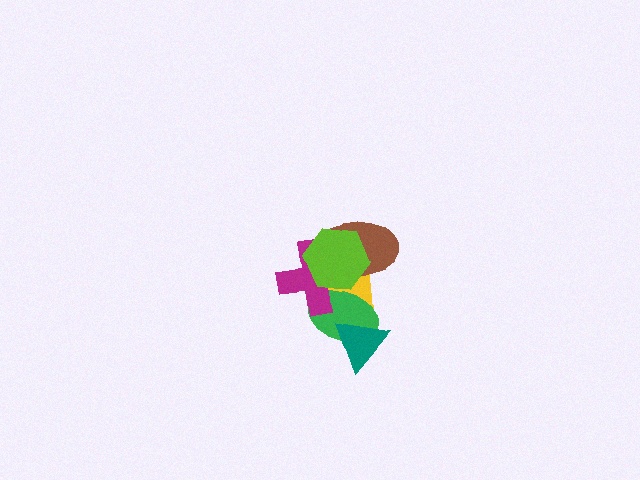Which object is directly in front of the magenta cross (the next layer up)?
The brown ellipse is directly in front of the magenta cross.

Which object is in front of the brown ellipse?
The lime hexagon is in front of the brown ellipse.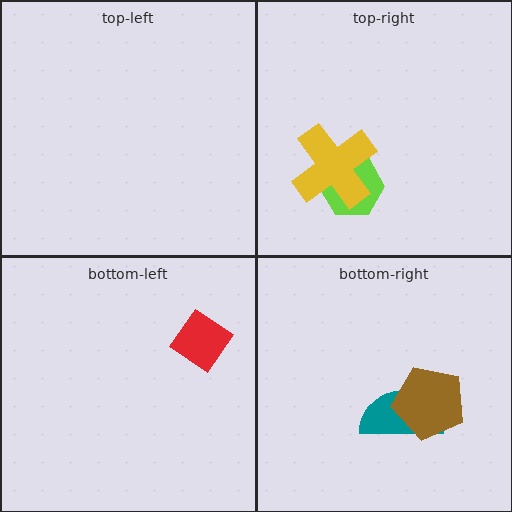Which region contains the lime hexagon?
The top-right region.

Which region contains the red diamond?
The bottom-left region.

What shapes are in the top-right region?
The lime hexagon, the yellow cross.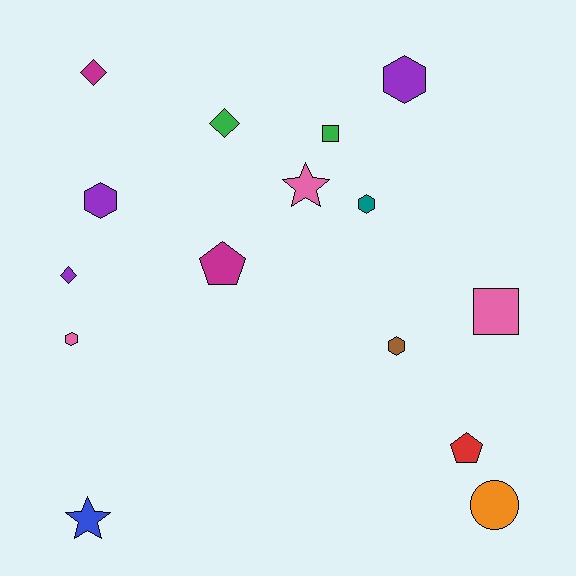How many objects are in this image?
There are 15 objects.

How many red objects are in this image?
There is 1 red object.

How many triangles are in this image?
There are no triangles.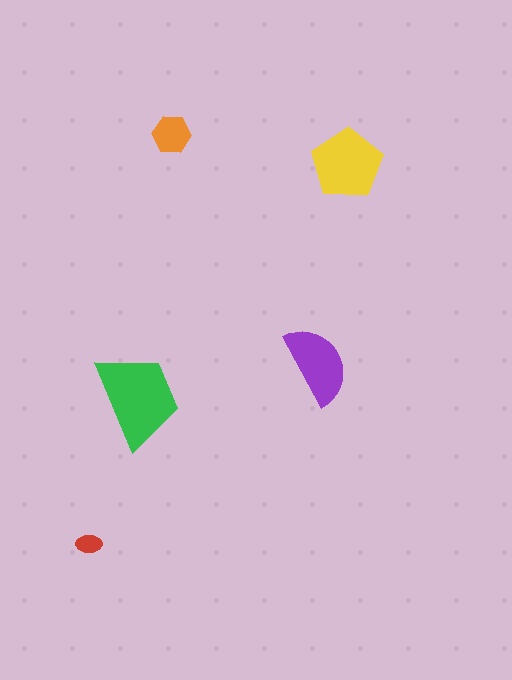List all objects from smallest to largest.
The red ellipse, the orange hexagon, the purple semicircle, the yellow pentagon, the green trapezoid.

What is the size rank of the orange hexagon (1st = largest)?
4th.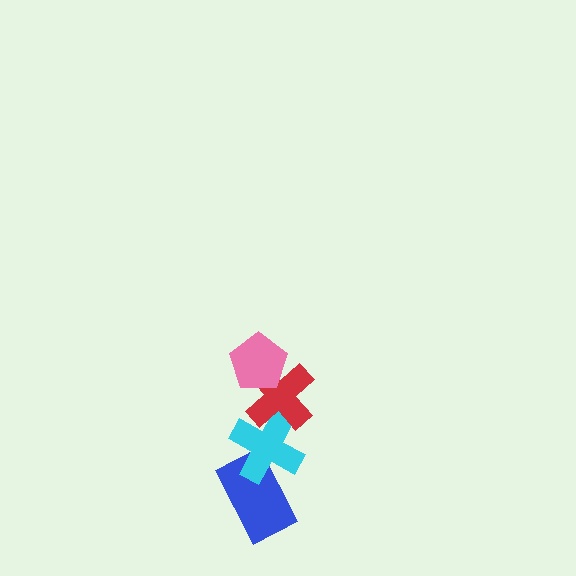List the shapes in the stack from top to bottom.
From top to bottom: the pink pentagon, the red cross, the cyan cross, the blue rectangle.